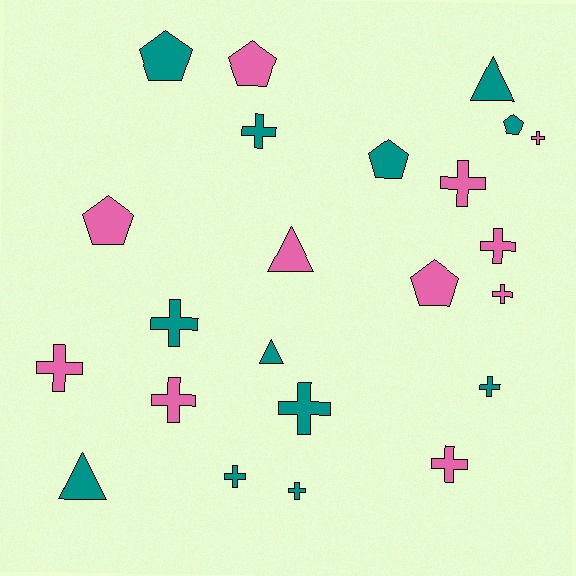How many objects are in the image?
There are 23 objects.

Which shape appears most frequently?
Cross, with 13 objects.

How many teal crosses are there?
There are 6 teal crosses.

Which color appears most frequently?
Teal, with 12 objects.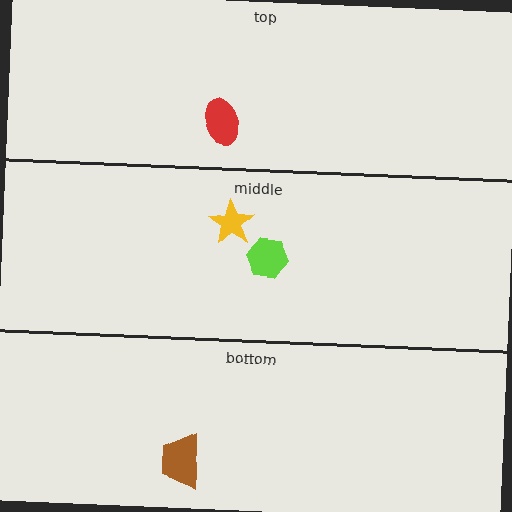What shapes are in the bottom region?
The brown trapezoid.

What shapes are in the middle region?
The lime hexagon, the yellow star.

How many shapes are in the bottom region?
1.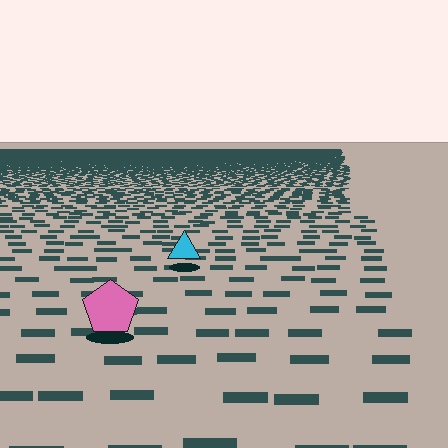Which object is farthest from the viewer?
The cyan triangle is farthest from the viewer. It appears smaller and the ground texture around it is denser.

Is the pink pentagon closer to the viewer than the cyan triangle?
Yes. The pink pentagon is closer — you can tell from the texture gradient: the ground texture is coarser near it.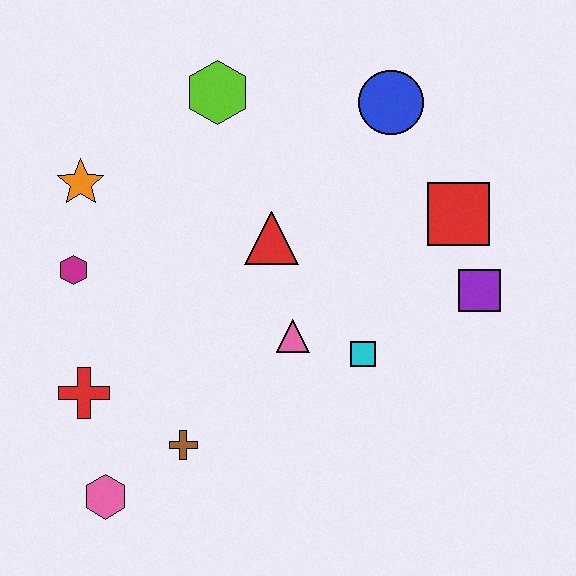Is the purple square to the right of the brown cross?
Yes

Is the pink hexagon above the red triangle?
No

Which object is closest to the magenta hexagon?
The orange star is closest to the magenta hexagon.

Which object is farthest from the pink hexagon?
The blue circle is farthest from the pink hexagon.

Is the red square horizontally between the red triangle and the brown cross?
No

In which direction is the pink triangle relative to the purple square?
The pink triangle is to the left of the purple square.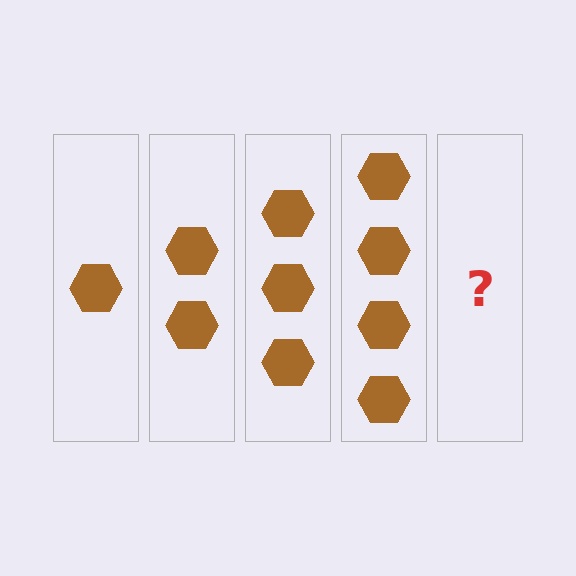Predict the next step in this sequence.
The next step is 5 hexagons.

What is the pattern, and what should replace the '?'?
The pattern is that each step adds one more hexagon. The '?' should be 5 hexagons.